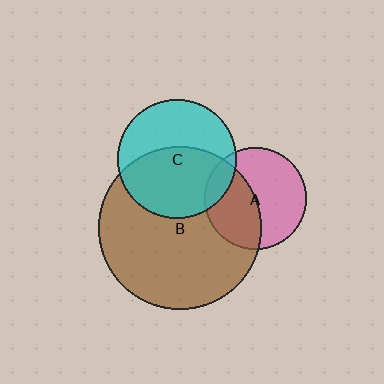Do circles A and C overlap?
Yes.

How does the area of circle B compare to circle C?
Approximately 1.9 times.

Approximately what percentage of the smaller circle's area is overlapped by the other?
Approximately 15%.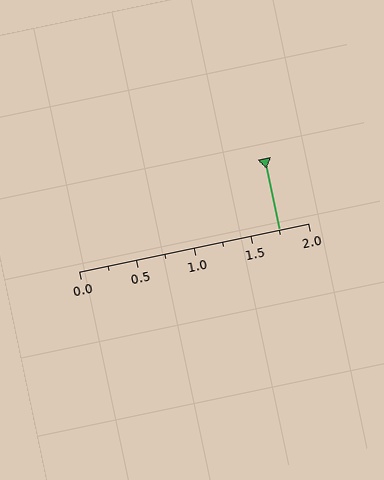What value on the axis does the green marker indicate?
The marker indicates approximately 1.75.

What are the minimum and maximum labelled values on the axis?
The axis runs from 0.0 to 2.0.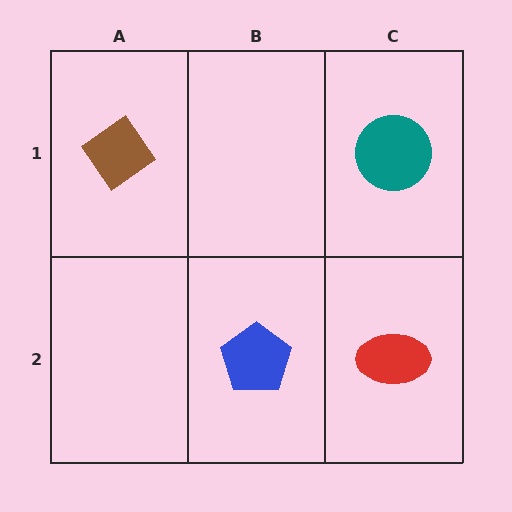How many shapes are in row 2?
2 shapes.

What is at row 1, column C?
A teal circle.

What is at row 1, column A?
A brown diamond.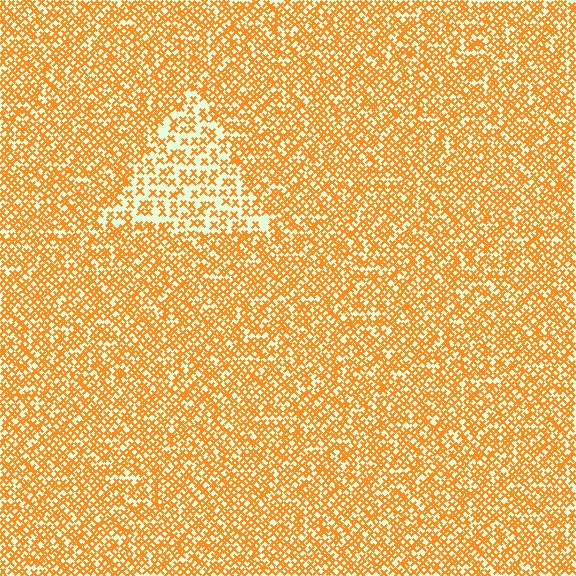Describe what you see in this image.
The image contains small orange elements arranged at two different densities. A triangle-shaped region is visible where the elements are less densely packed than the surrounding area.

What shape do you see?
I see a triangle.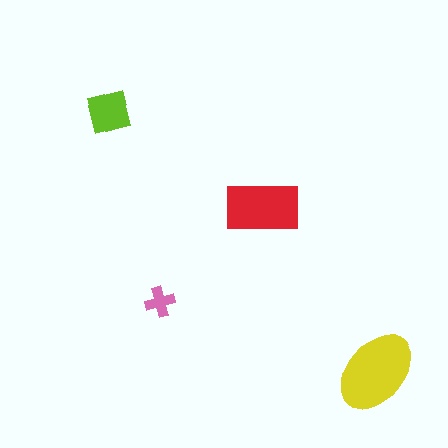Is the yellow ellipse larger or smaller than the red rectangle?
Larger.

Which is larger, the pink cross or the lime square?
The lime square.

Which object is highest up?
The lime square is topmost.